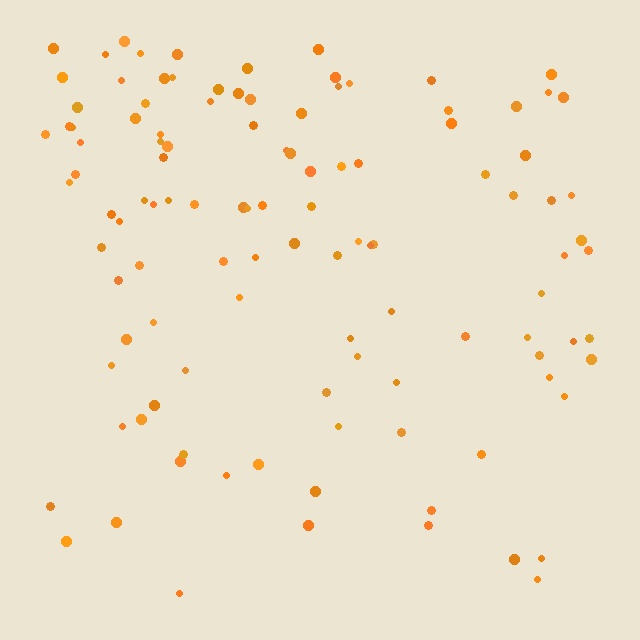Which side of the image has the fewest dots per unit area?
The bottom.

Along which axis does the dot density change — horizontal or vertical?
Vertical.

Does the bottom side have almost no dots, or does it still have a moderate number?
Still a moderate number, just noticeably fewer than the top.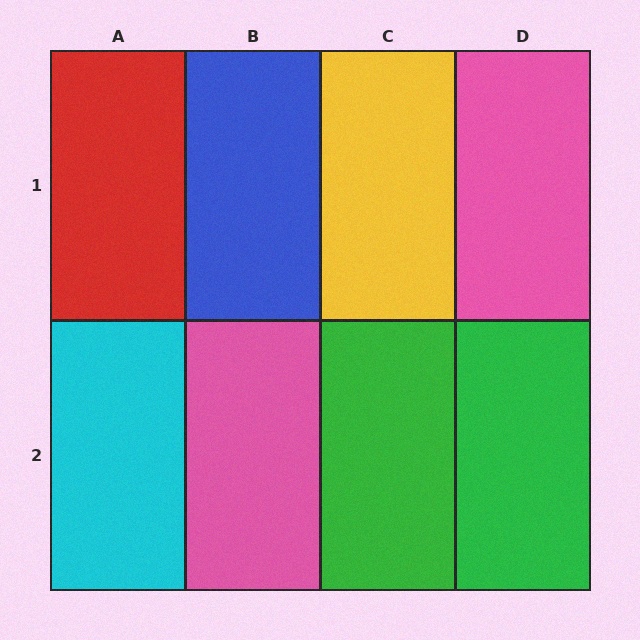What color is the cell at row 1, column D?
Pink.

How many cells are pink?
2 cells are pink.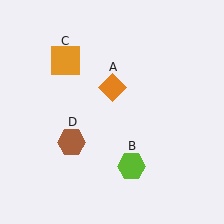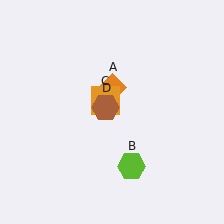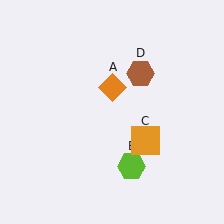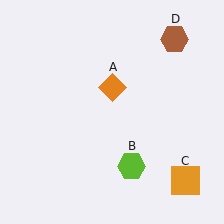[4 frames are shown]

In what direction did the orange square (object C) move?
The orange square (object C) moved down and to the right.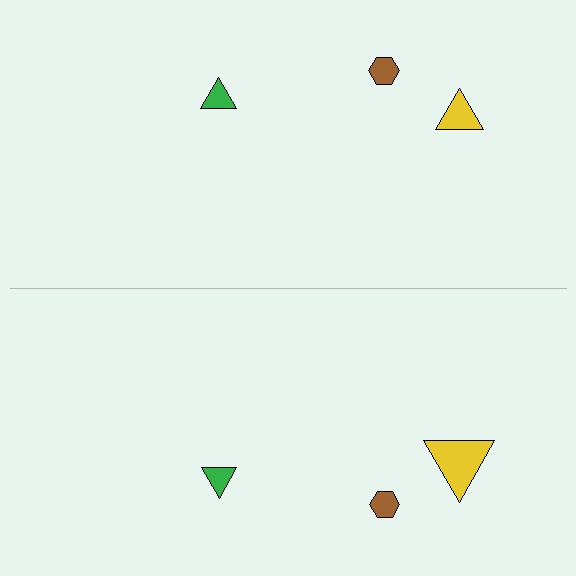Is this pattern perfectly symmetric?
No, the pattern is not perfectly symmetric. The yellow triangle on the bottom side has a different size than its mirror counterpart.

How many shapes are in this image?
There are 6 shapes in this image.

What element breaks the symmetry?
The yellow triangle on the bottom side has a different size than its mirror counterpart.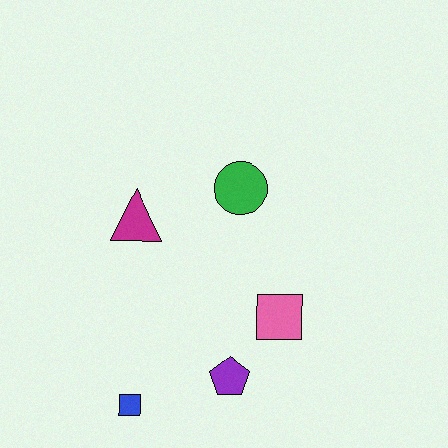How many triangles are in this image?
There is 1 triangle.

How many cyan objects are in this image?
There are no cyan objects.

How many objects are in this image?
There are 5 objects.